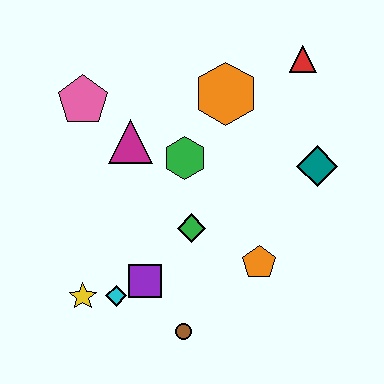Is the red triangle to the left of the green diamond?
No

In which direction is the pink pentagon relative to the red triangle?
The pink pentagon is to the left of the red triangle.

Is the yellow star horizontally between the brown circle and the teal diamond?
No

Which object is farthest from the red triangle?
The yellow star is farthest from the red triangle.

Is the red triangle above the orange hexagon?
Yes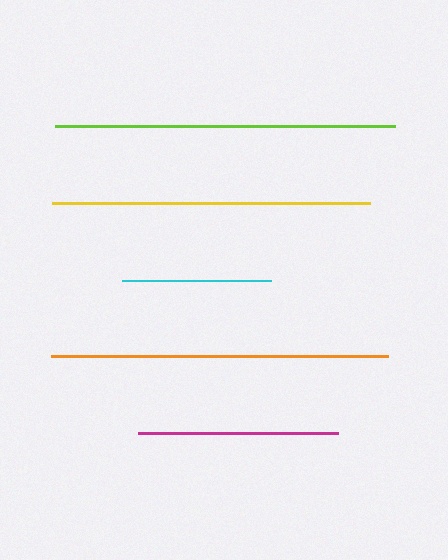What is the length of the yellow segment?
The yellow segment is approximately 318 pixels long.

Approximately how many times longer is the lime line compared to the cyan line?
The lime line is approximately 2.3 times the length of the cyan line.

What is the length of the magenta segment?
The magenta segment is approximately 200 pixels long.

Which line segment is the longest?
The lime line is the longest at approximately 340 pixels.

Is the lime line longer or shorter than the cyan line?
The lime line is longer than the cyan line.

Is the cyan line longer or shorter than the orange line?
The orange line is longer than the cyan line.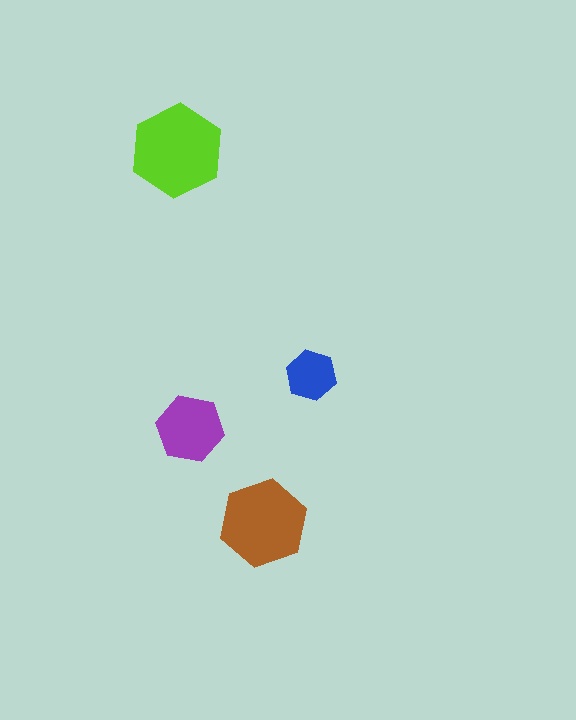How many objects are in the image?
There are 4 objects in the image.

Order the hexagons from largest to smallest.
the lime one, the brown one, the purple one, the blue one.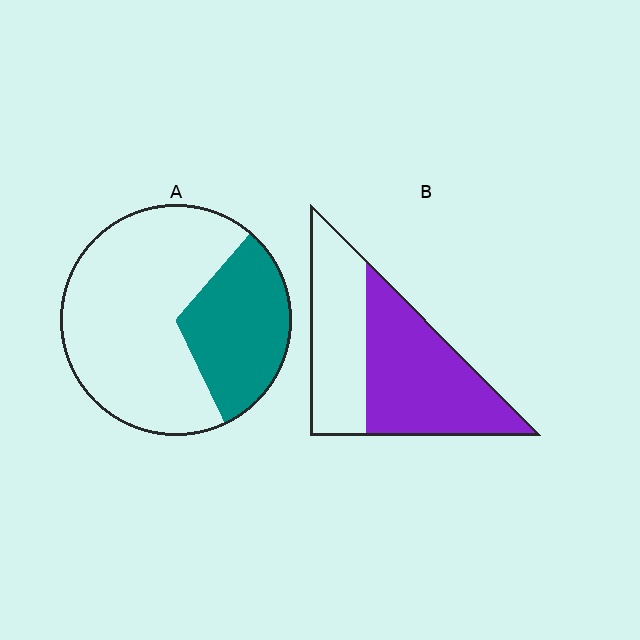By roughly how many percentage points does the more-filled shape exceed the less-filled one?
By roughly 25 percentage points (B over A).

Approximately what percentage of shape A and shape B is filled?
A is approximately 30% and B is approximately 55%.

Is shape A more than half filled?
No.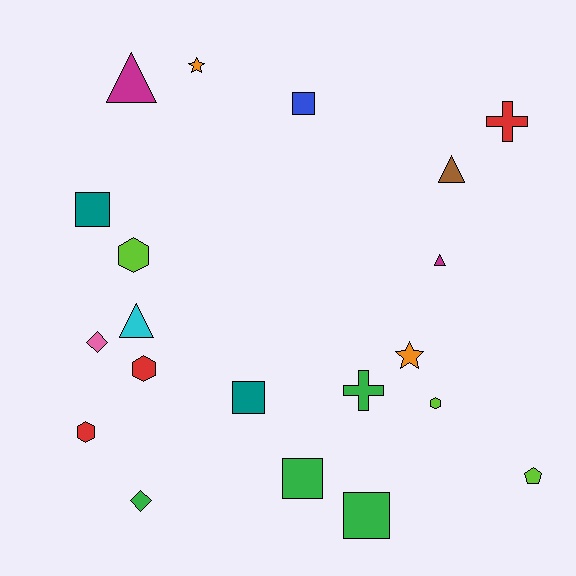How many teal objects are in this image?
There are 2 teal objects.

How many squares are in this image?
There are 5 squares.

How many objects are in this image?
There are 20 objects.